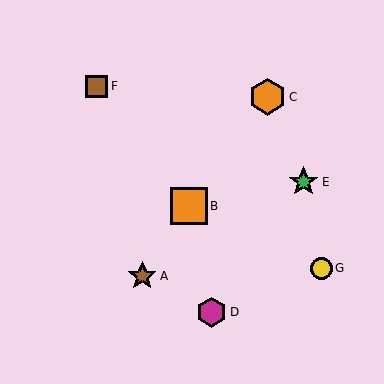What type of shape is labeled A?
Shape A is a brown star.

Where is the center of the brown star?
The center of the brown star is at (142, 276).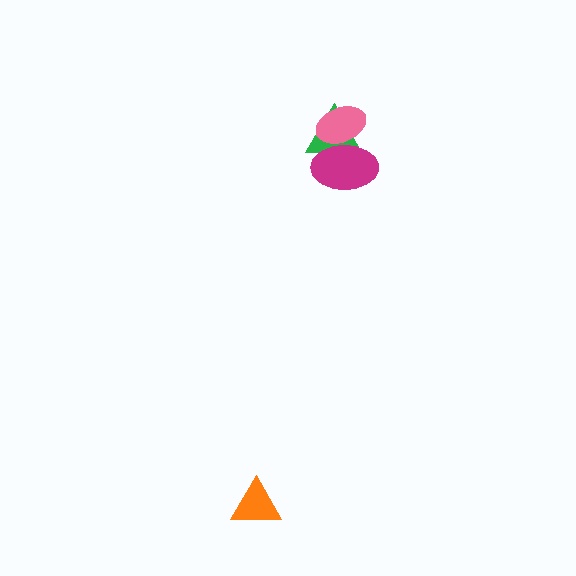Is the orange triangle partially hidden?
No, no other shape covers it.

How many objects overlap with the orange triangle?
0 objects overlap with the orange triangle.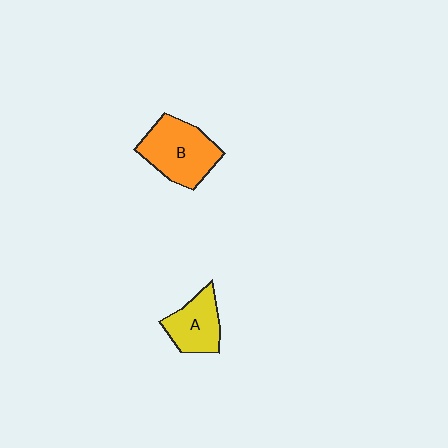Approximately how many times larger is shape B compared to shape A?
Approximately 1.4 times.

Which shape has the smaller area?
Shape A (yellow).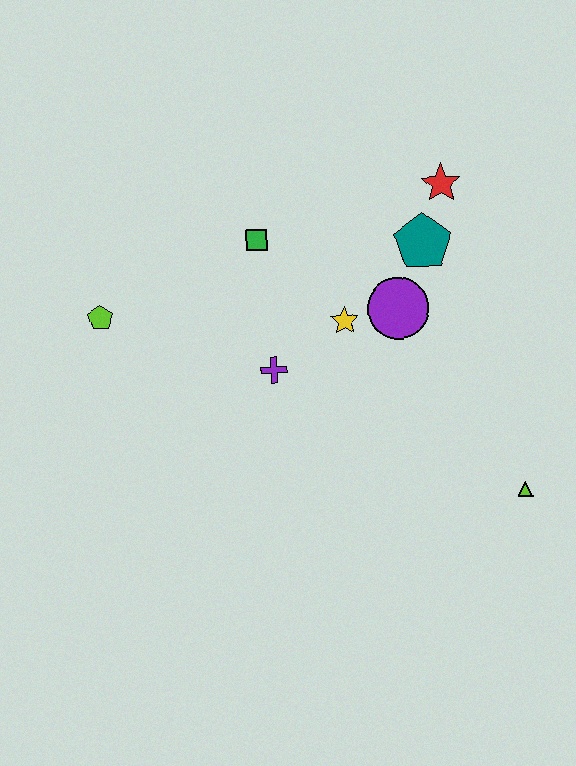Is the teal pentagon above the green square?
No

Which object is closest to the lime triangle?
The purple circle is closest to the lime triangle.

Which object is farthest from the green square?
The lime triangle is farthest from the green square.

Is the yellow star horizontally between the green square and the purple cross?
No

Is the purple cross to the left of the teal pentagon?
Yes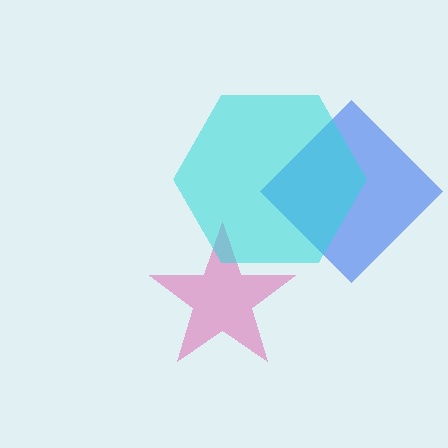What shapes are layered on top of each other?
The layered shapes are: a pink star, a blue diamond, a cyan hexagon.